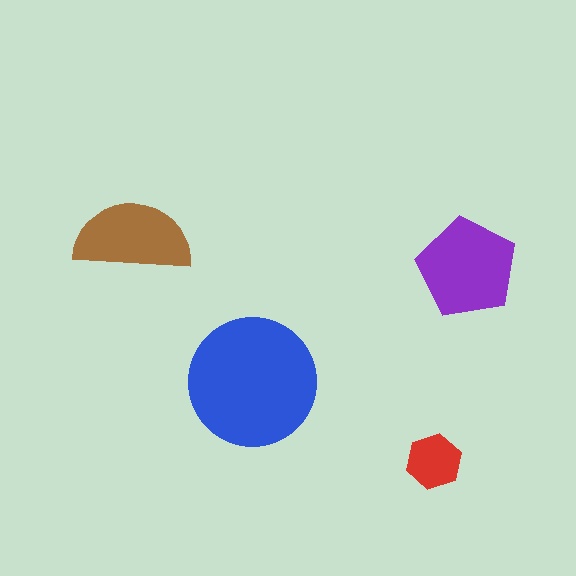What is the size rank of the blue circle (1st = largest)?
1st.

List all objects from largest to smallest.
The blue circle, the purple pentagon, the brown semicircle, the red hexagon.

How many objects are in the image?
There are 4 objects in the image.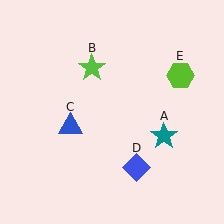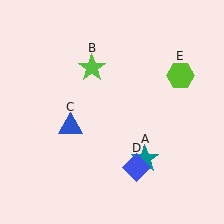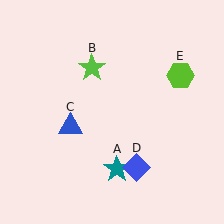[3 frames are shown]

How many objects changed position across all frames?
1 object changed position: teal star (object A).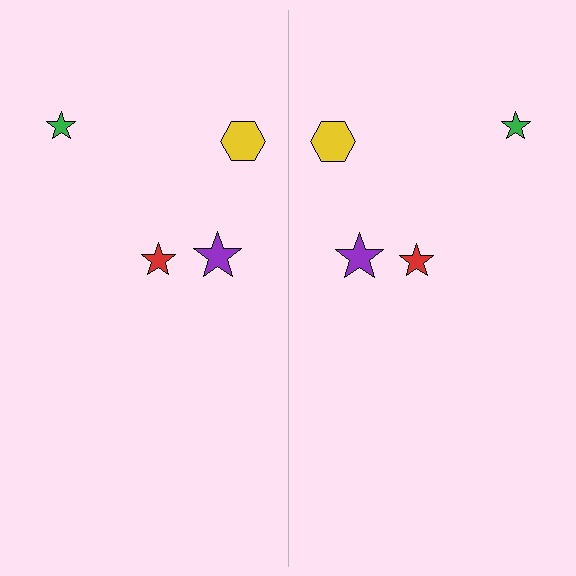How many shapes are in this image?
There are 8 shapes in this image.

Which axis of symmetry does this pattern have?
The pattern has a vertical axis of symmetry running through the center of the image.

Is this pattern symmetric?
Yes, this pattern has bilateral (reflection) symmetry.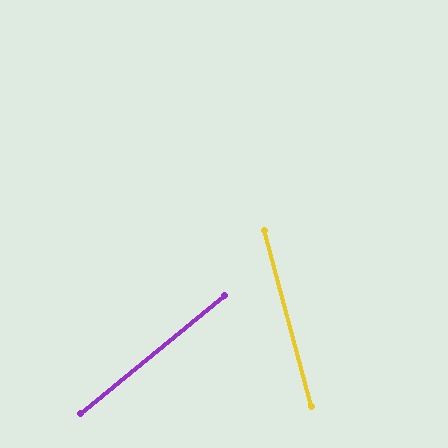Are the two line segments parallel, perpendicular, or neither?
Neither parallel nor perpendicular — they differ by about 65°.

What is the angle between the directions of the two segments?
Approximately 65 degrees.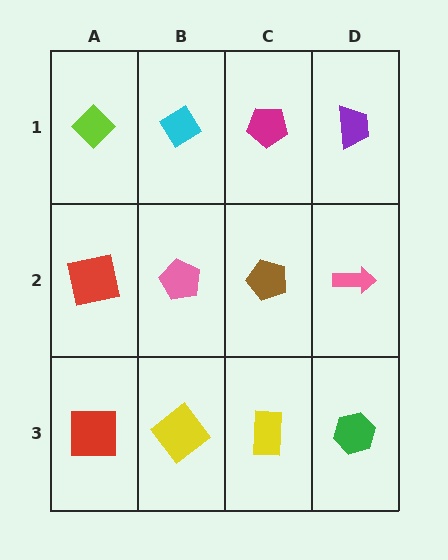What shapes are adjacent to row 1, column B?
A pink pentagon (row 2, column B), a lime diamond (row 1, column A), a magenta pentagon (row 1, column C).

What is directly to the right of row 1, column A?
A cyan diamond.